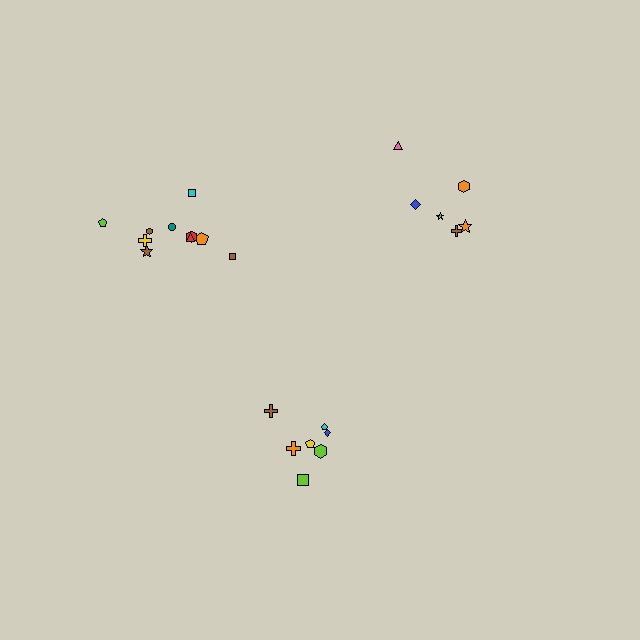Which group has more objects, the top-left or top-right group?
The top-left group.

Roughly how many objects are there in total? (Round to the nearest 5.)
Roughly 25 objects in total.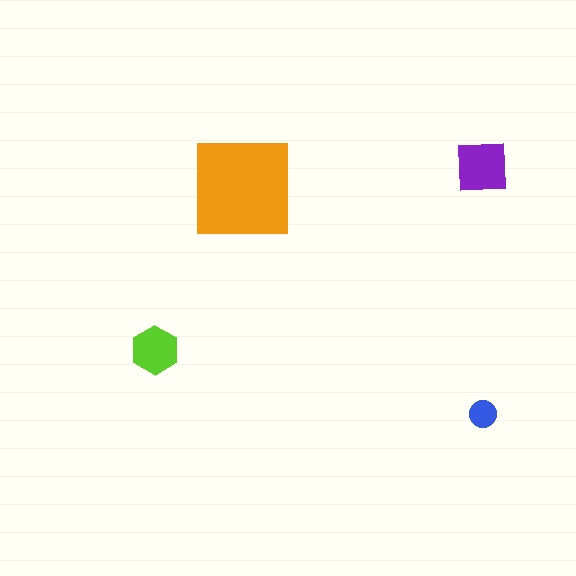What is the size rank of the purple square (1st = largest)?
2nd.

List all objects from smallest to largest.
The blue circle, the lime hexagon, the purple square, the orange square.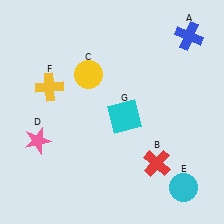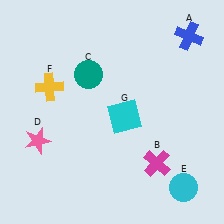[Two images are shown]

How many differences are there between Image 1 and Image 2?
There are 2 differences between the two images.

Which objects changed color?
B changed from red to magenta. C changed from yellow to teal.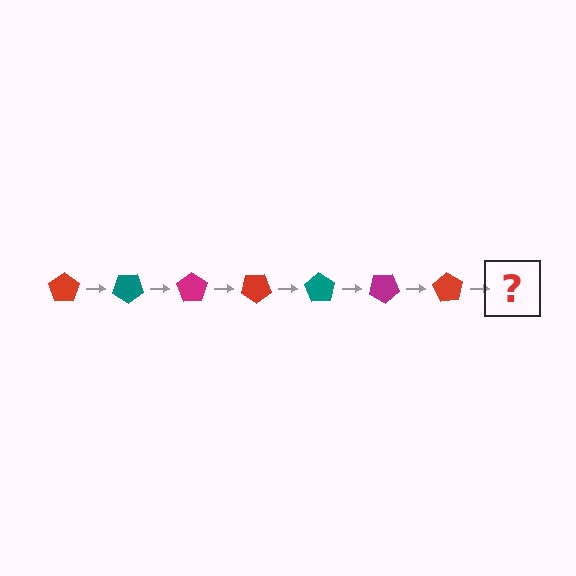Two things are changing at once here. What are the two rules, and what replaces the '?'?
The two rules are that it rotates 35 degrees each step and the color cycles through red, teal, and magenta. The '?' should be a teal pentagon, rotated 245 degrees from the start.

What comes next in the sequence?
The next element should be a teal pentagon, rotated 245 degrees from the start.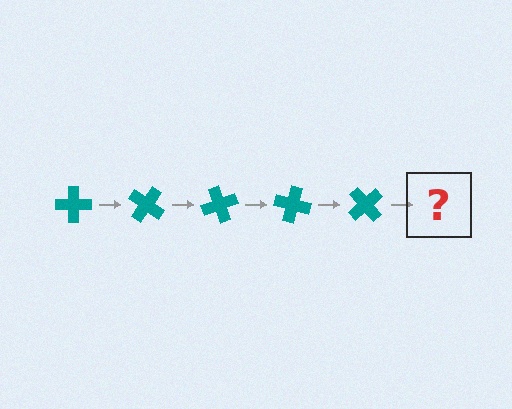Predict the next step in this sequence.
The next step is a teal cross rotated 175 degrees.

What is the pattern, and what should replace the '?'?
The pattern is that the cross rotates 35 degrees each step. The '?' should be a teal cross rotated 175 degrees.